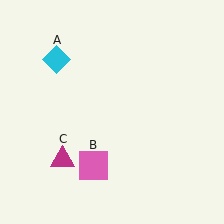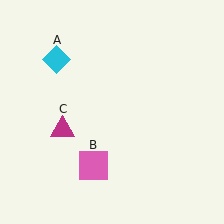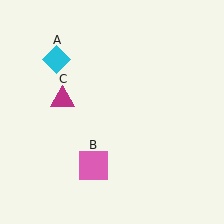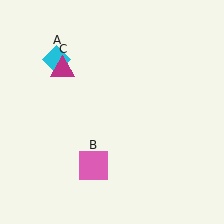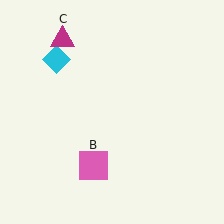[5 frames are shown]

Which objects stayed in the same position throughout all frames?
Cyan diamond (object A) and pink square (object B) remained stationary.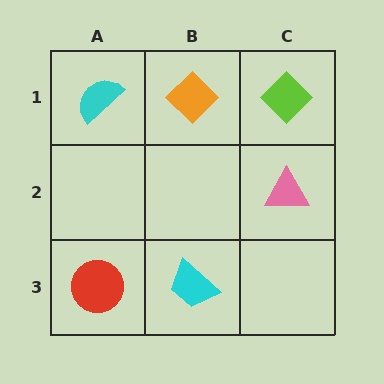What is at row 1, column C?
A lime diamond.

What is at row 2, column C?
A pink triangle.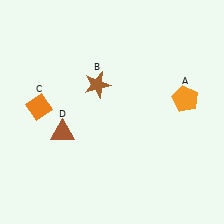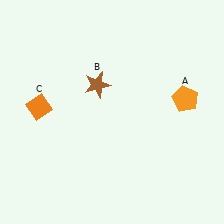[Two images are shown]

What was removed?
The brown triangle (D) was removed in Image 2.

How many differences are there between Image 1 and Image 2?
There is 1 difference between the two images.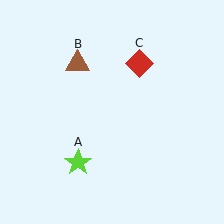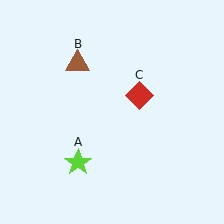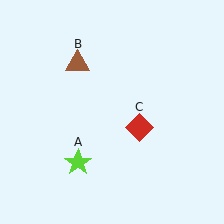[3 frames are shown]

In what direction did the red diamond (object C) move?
The red diamond (object C) moved down.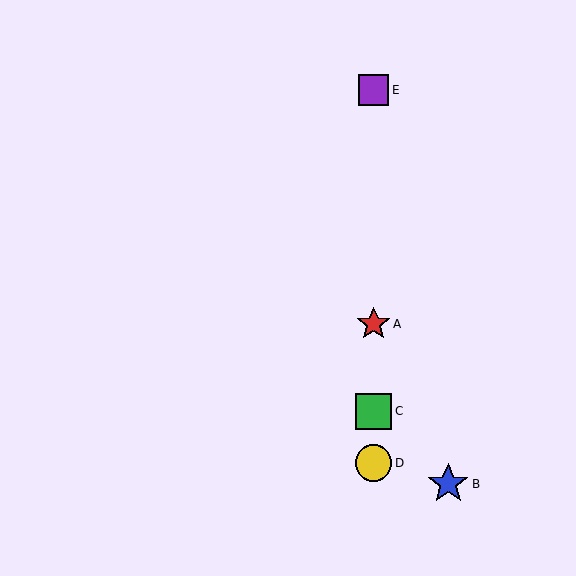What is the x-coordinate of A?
Object A is at x≈374.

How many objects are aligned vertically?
4 objects (A, C, D, E) are aligned vertically.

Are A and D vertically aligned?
Yes, both are at x≈374.